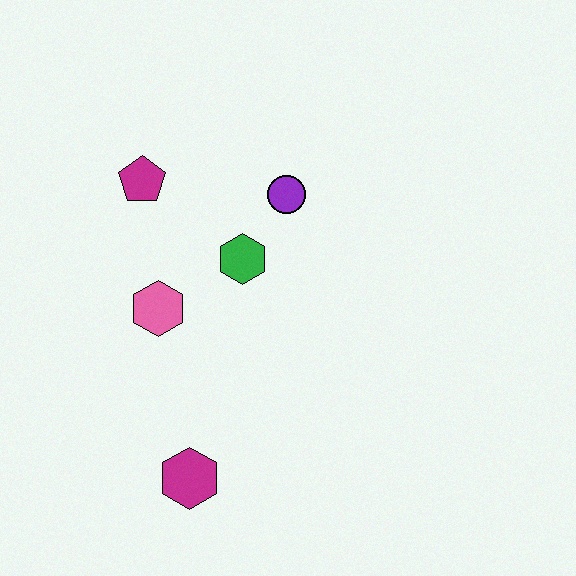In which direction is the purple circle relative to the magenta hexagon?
The purple circle is above the magenta hexagon.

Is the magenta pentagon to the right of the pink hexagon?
No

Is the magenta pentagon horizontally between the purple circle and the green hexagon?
No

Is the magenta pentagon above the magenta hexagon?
Yes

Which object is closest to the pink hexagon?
The green hexagon is closest to the pink hexagon.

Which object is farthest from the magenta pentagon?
The magenta hexagon is farthest from the magenta pentagon.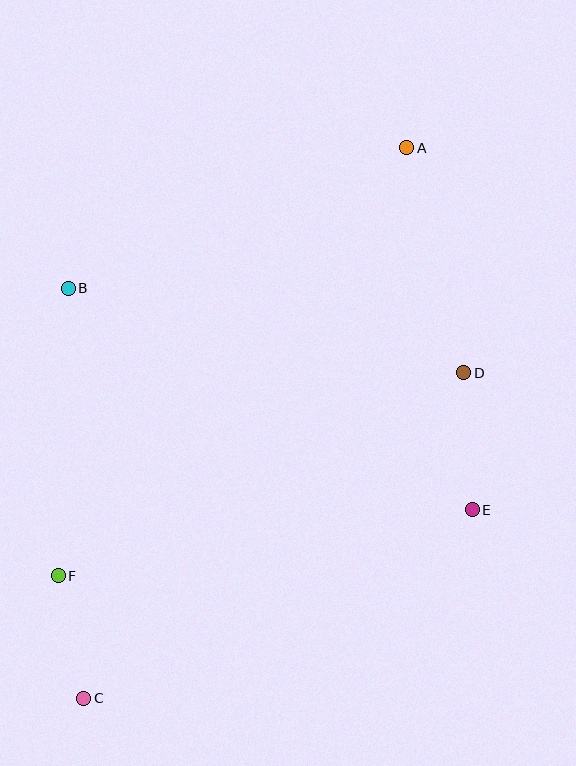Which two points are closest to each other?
Points C and F are closest to each other.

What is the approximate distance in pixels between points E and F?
The distance between E and F is approximately 419 pixels.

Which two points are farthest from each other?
Points A and C are farthest from each other.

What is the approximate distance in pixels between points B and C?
The distance between B and C is approximately 410 pixels.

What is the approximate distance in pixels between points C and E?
The distance between C and E is approximately 432 pixels.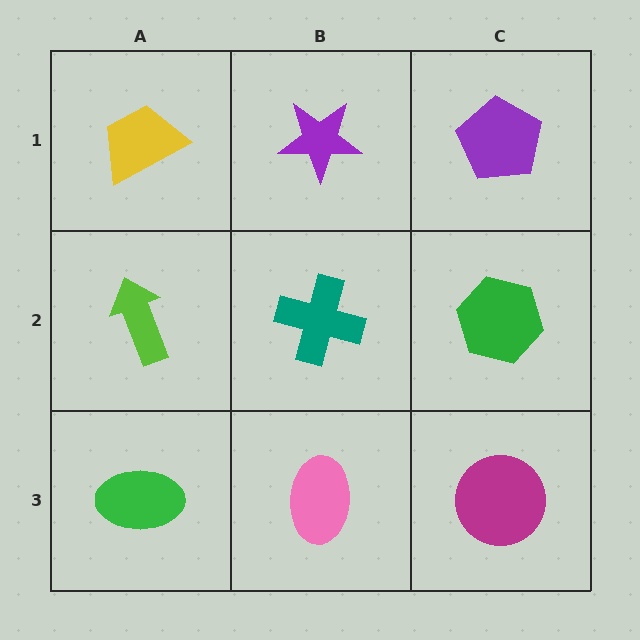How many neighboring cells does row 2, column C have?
3.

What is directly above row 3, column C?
A green hexagon.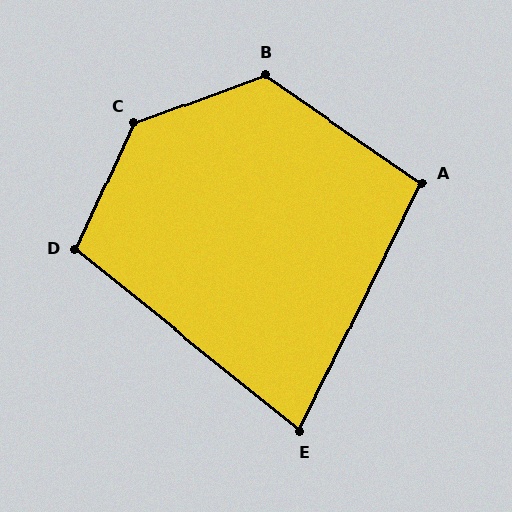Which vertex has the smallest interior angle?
E, at approximately 77 degrees.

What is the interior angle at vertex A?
Approximately 98 degrees (obtuse).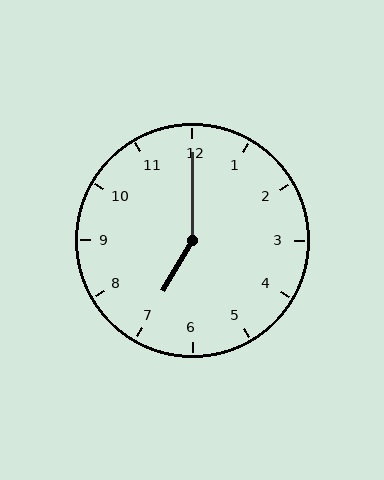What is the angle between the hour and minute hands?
Approximately 150 degrees.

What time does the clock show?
7:00.